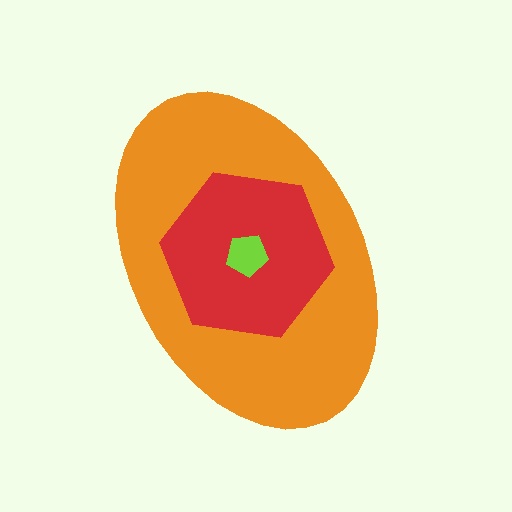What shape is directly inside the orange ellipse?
The red hexagon.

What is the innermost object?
The lime pentagon.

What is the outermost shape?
The orange ellipse.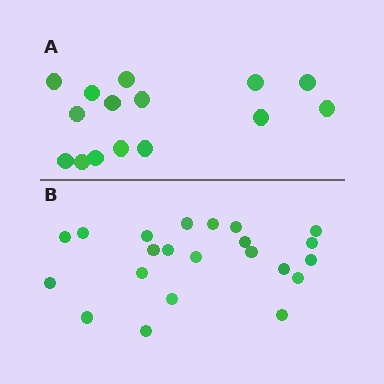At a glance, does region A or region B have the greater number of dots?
Region B (the bottom region) has more dots.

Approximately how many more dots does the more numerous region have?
Region B has roughly 8 or so more dots than region A.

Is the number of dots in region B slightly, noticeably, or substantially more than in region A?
Region B has substantially more. The ratio is roughly 1.5 to 1.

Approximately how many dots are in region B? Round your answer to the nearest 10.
About 20 dots. (The exact count is 22, which rounds to 20.)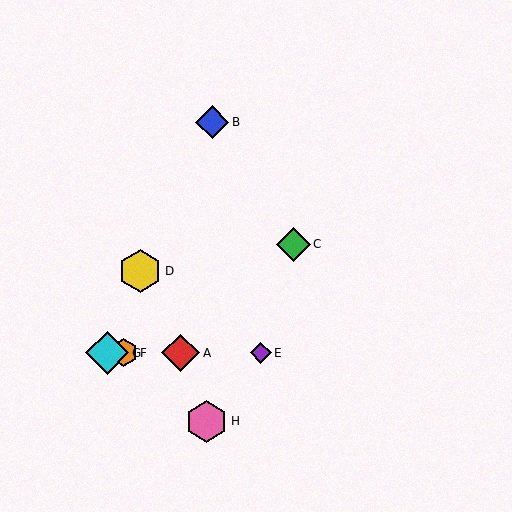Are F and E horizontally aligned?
Yes, both are at y≈353.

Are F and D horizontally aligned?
No, F is at y≈353 and D is at y≈271.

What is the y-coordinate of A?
Object A is at y≈353.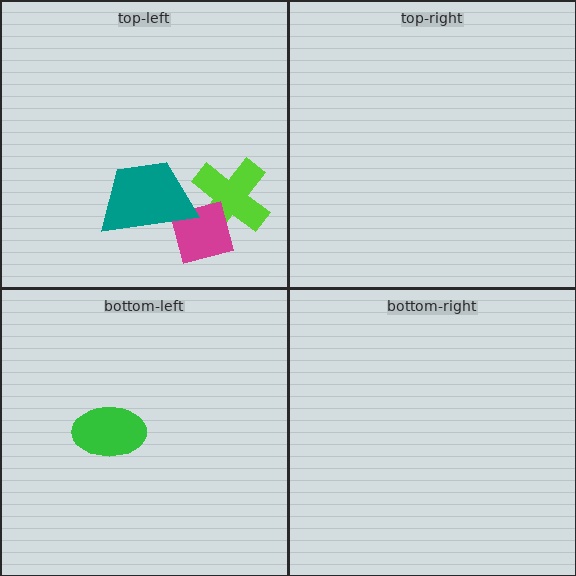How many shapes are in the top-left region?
3.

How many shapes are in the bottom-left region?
1.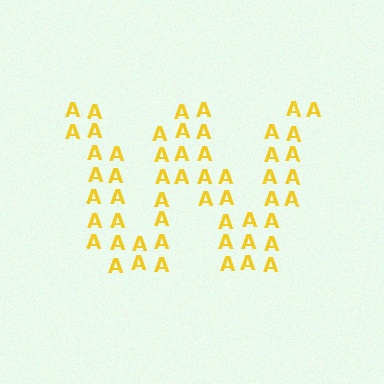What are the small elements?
The small elements are letter A's.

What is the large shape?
The large shape is the letter W.